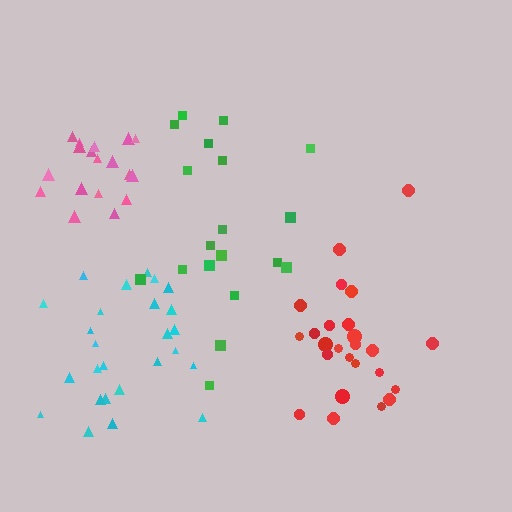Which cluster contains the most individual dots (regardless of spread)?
Cyan (26).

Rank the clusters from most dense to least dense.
pink, cyan, red, green.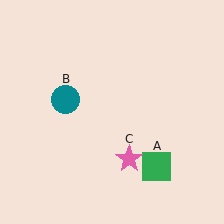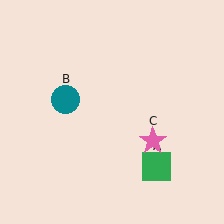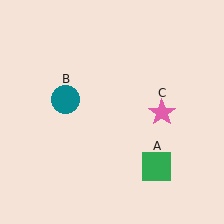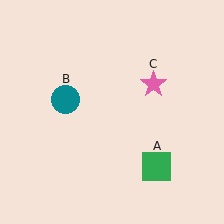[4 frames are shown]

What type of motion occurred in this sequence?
The pink star (object C) rotated counterclockwise around the center of the scene.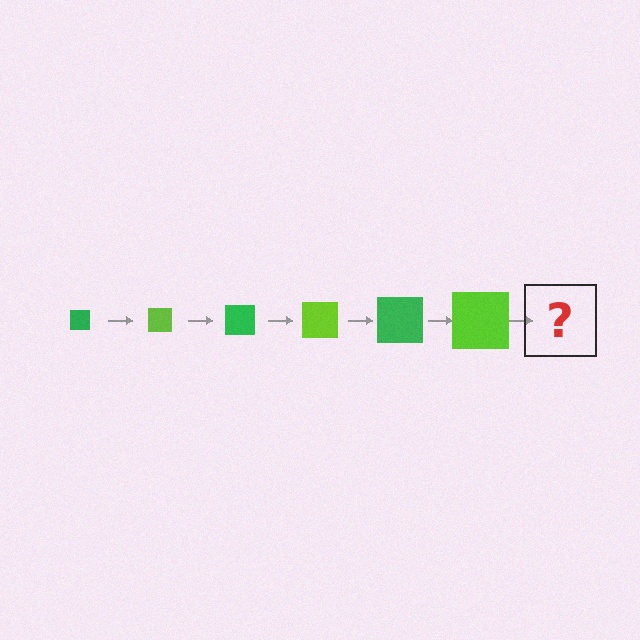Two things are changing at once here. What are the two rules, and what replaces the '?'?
The two rules are that the square grows larger each step and the color cycles through green and lime. The '?' should be a green square, larger than the previous one.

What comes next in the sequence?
The next element should be a green square, larger than the previous one.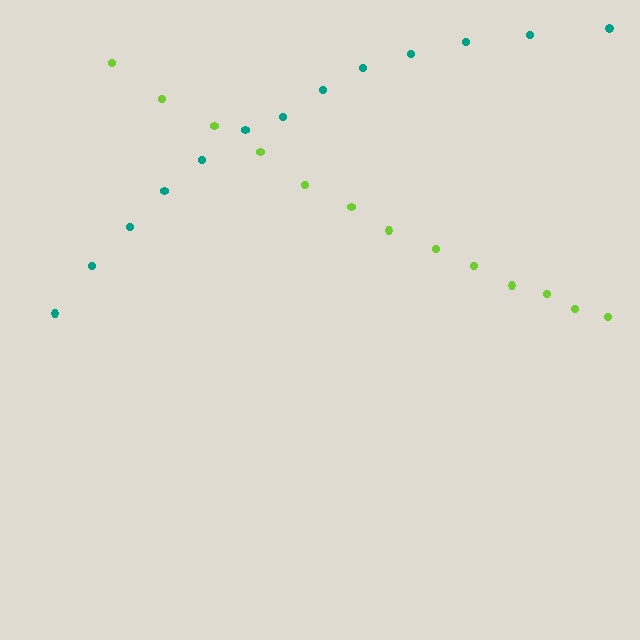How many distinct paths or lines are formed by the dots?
There are 2 distinct paths.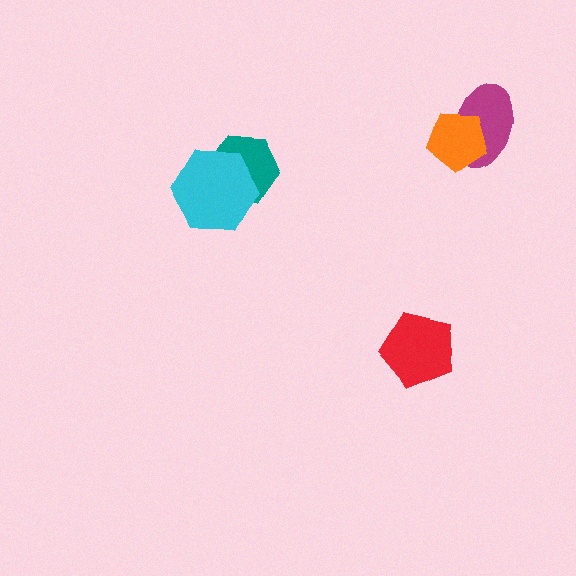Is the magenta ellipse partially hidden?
Yes, it is partially covered by another shape.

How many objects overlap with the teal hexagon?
1 object overlaps with the teal hexagon.